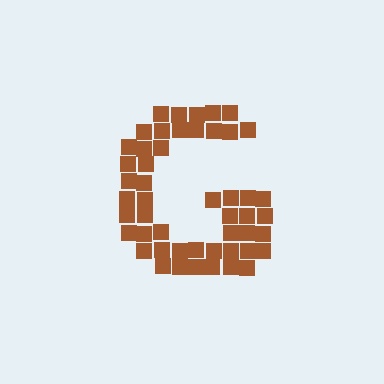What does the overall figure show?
The overall figure shows the letter G.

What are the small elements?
The small elements are squares.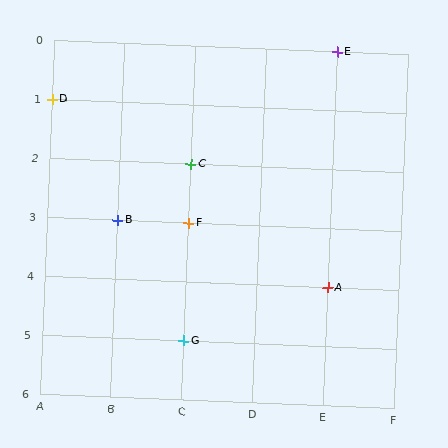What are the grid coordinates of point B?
Point B is at grid coordinates (B, 3).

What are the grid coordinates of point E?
Point E is at grid coordinates (E, 0).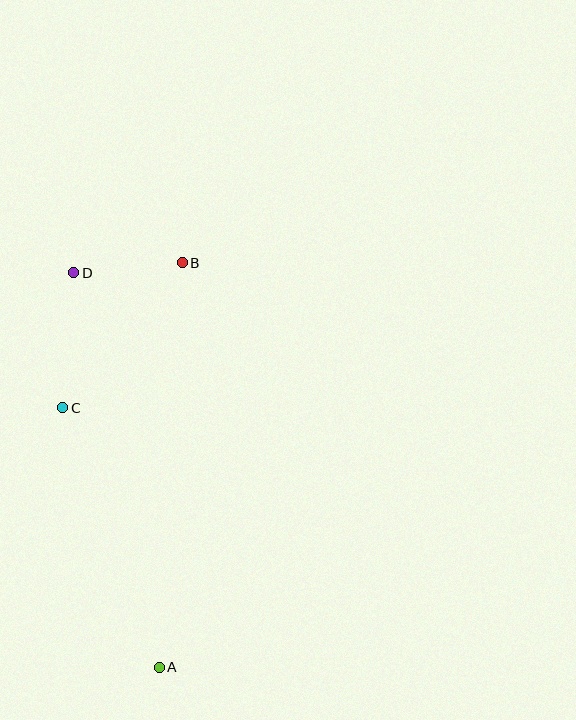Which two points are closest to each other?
Points B and D are closest to each other.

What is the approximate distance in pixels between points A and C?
The distance between A and C is approximately 277 pixels.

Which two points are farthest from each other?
Points A and B are farthest from each other.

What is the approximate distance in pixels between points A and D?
The distance between A and D is approximately 403 pixels.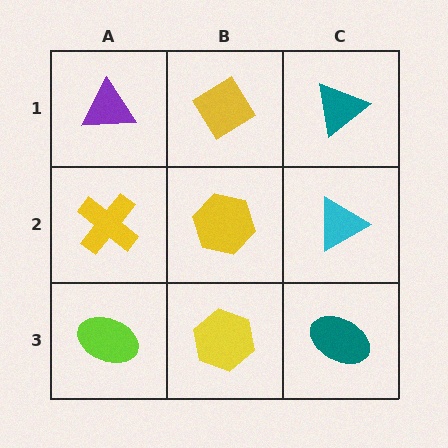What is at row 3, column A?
A lime ellipse.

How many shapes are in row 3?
3 shapes.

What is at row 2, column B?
A yellow hexagon.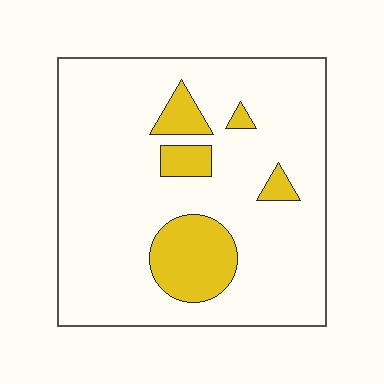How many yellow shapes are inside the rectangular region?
5.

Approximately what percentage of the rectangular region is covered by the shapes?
Approximately 15%.